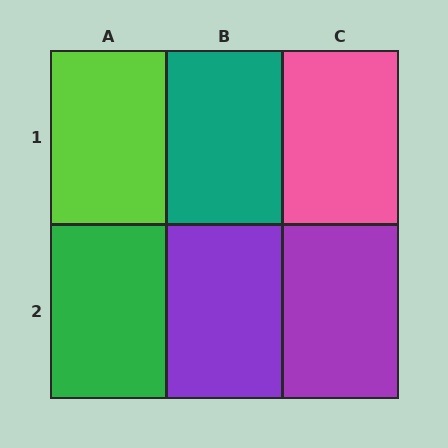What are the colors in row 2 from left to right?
Green, purple, purple.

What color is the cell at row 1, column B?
Teal.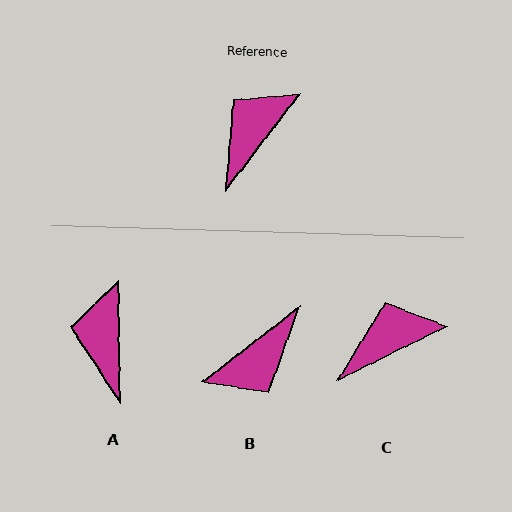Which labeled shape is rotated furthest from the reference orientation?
B, about 165 degrees away.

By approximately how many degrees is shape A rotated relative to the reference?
Approximately 38 degrees counter-clockwise.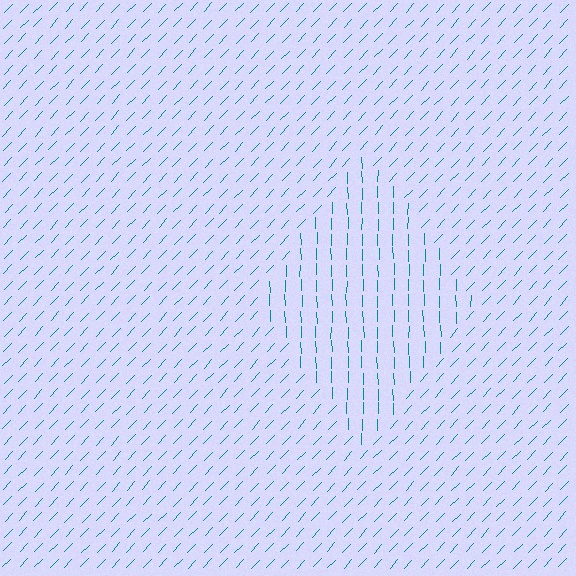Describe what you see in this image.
The image is filled with small teal line segments. A diamond region in the image has lines oriented differently from the surrounding lines, creating a visible texture boundary.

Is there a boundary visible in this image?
Yes, there is a texture boundary formed by a change in line orientation.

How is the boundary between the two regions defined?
The boundary is defined purely by a change in line orientation (approximately 45 degrees difference). All lines are the same color and thickness.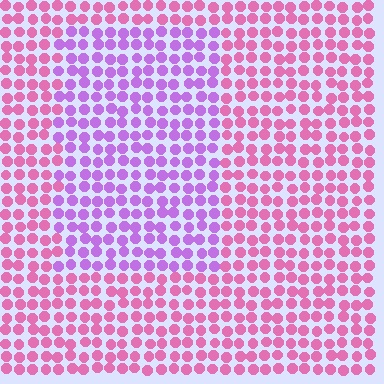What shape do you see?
I see a rectangle.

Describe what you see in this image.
The image is filled with small pink elements in a uniform arrangement. A rectangle-shaped region is visible where the elements are tinted to a slightly different hue, forming a subtle color boundary.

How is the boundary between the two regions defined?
The boundary is defined purely by a slight shift in hue (about 42 degrees). Spacing, size, and orientation are identical on both sides.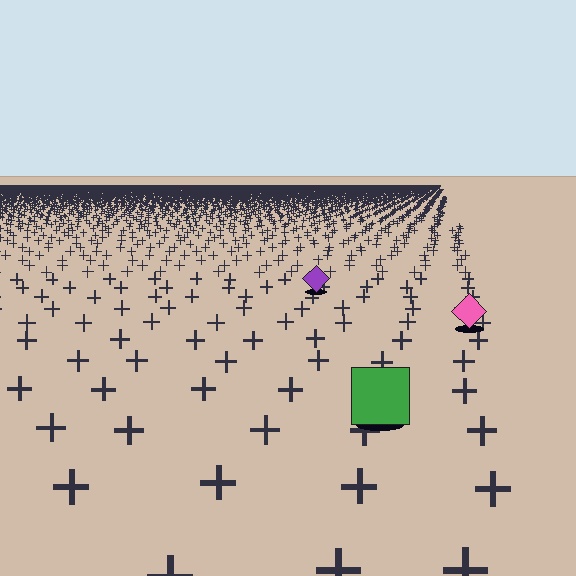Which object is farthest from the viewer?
The purple diamond is farthest from the viewer. It appears smaller and the ground texture around it is denser.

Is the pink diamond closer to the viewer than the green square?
No. The green square is closer — you can tell from the texture gradient: the ground texture is coarser near it.